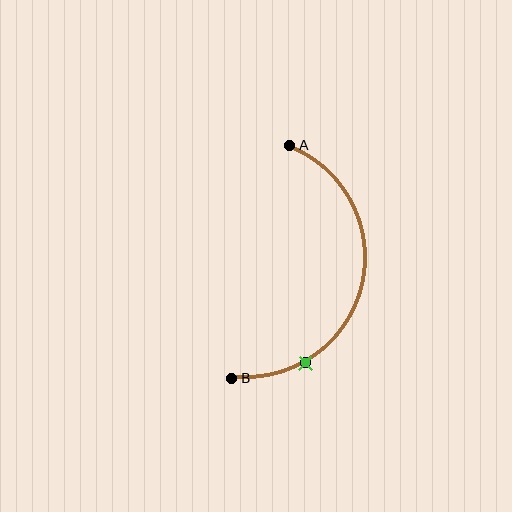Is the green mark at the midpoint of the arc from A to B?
No. The green mark lies on the arc but is closer to endpoint B. The arc midpoint would be at the point on the curve equidistant along the arc from both A and B.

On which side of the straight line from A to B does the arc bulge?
The arc bulges to the right of the straight line connecting A and B.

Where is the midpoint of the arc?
The arc midpoint is the point on the curve farthest from the straight line joining A and B. It sits to the right of that line.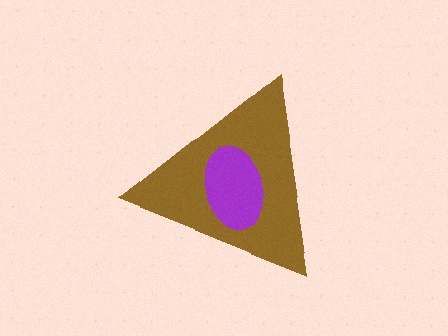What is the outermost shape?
The brown triangle.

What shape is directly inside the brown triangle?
The purple ellipse.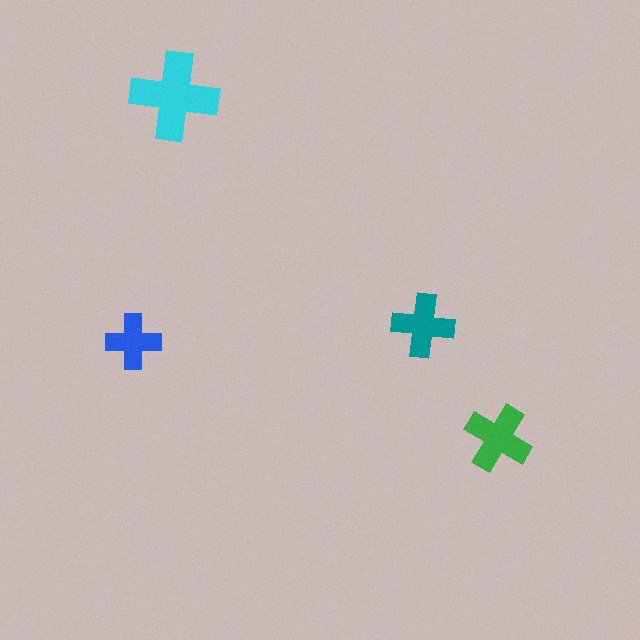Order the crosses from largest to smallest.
the cyan one, the green one, the teal one, the blue one.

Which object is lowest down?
The green cross is bottommost.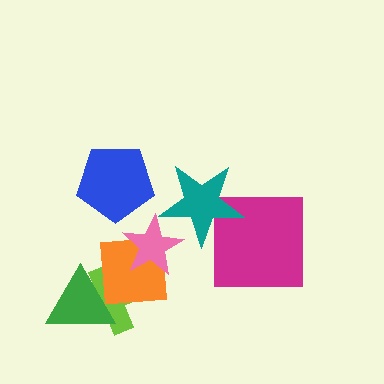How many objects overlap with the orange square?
3 objects overlap with the orange square.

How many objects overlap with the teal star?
2 objects overlap with the teal star.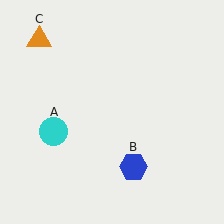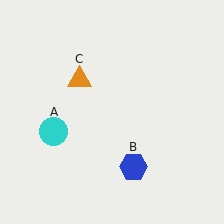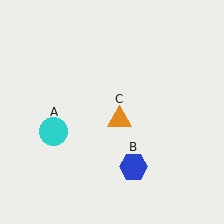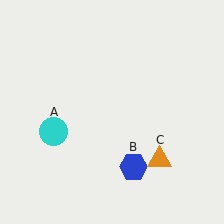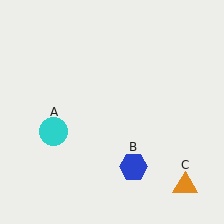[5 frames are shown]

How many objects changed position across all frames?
1 object changed position: orange triangle (object C).